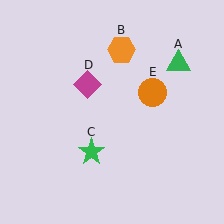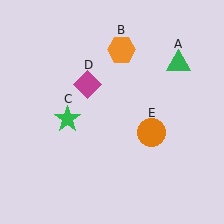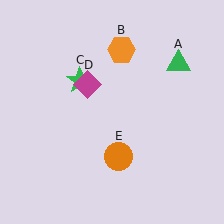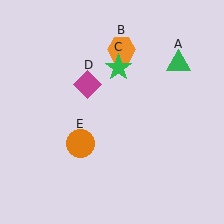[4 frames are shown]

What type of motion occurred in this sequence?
The green star (object C), orange circle (object E) rotated clockwise around the center of the scene.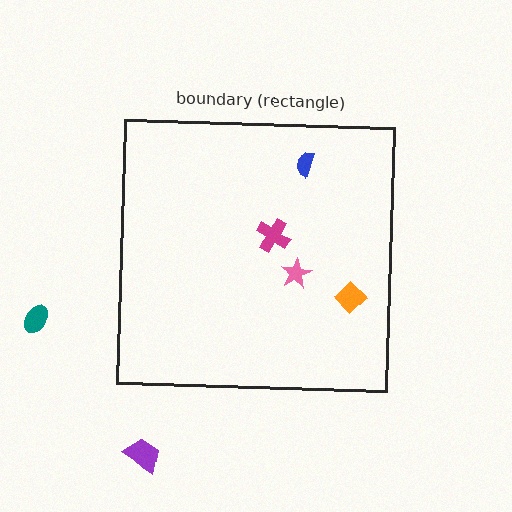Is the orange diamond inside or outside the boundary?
Inside.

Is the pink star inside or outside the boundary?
Inside.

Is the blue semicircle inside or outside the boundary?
Inside.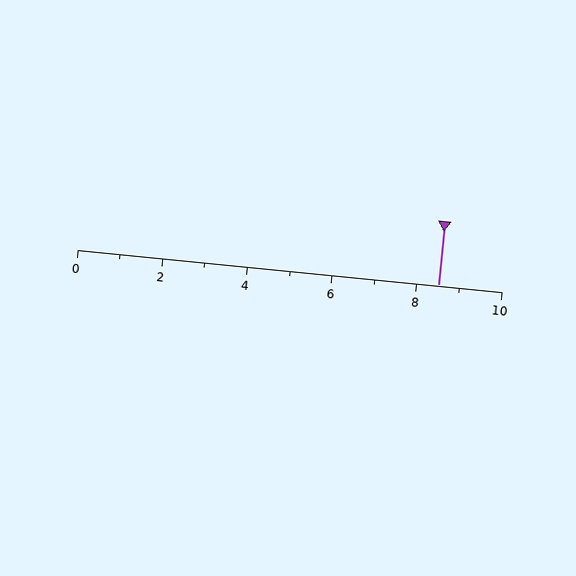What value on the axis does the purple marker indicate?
The marker indicates approximately 8.5.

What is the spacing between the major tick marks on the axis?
The major ticks are spaced 2 apart.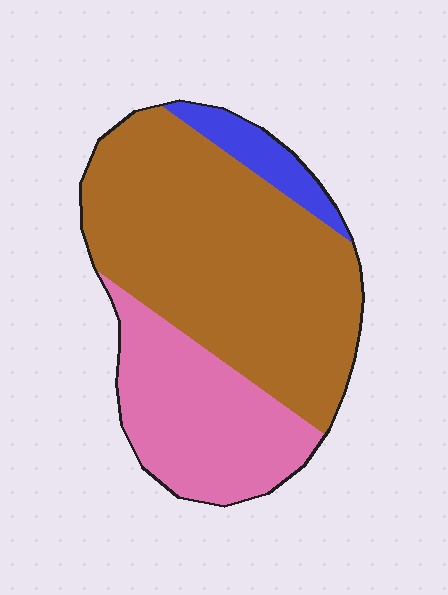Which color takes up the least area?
Blue, at roughly 10%.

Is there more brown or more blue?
Brown.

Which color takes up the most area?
Brown, at roughly 60%.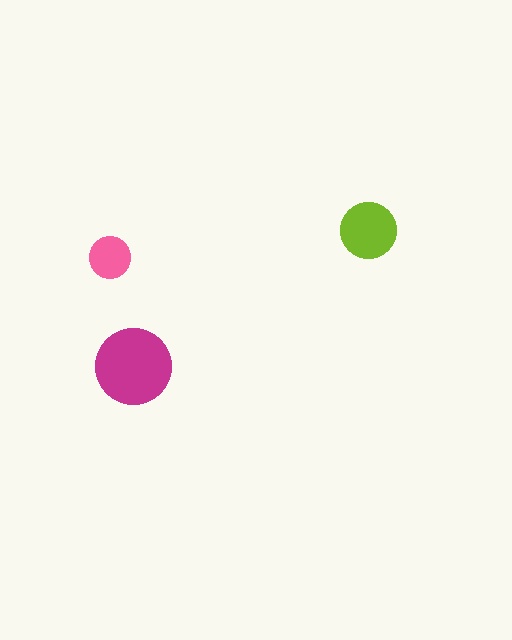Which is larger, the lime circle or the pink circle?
The lime one.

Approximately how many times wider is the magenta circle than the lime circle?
About 1.5 times wider.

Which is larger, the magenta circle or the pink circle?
The magenta one.